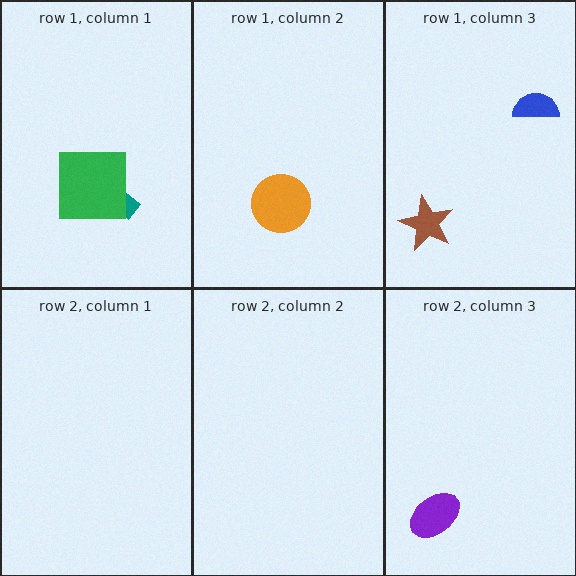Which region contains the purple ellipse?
The row 2, column 3 region.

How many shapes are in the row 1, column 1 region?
2.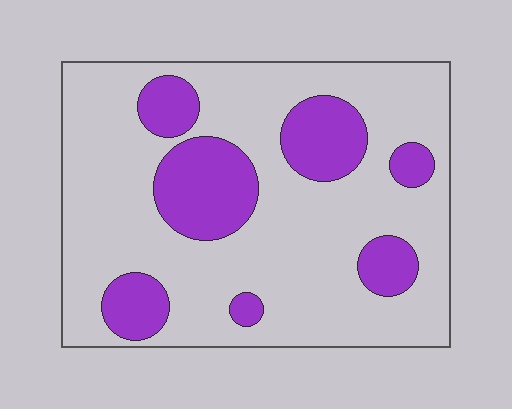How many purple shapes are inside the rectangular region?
7.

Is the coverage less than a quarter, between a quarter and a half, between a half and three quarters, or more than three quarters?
Less than a quarter.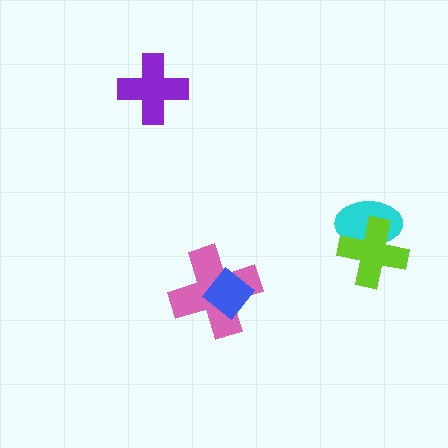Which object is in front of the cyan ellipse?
The lime cross is in front of the cyan ellipse.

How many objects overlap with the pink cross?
1 object overlaps with the pink cross.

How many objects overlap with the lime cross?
1 object overlaps with the lime cross.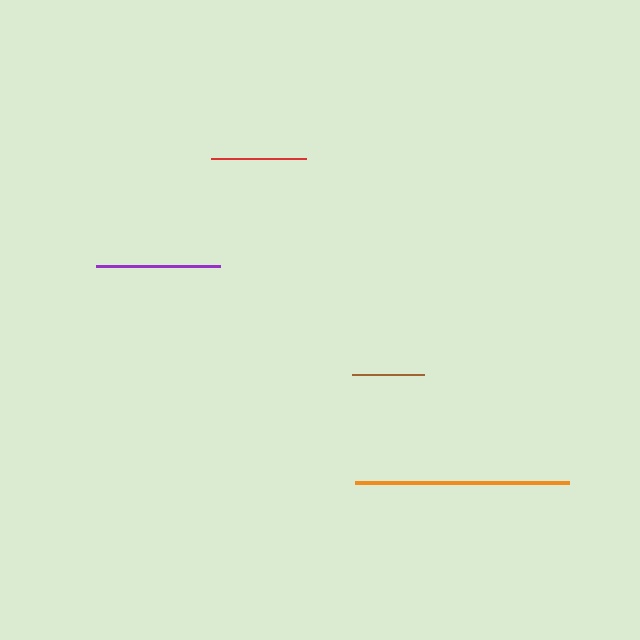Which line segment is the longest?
The orange line is the longest at approximately 213 pixels.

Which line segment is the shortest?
The brown line is the shortest at approximately 72 pixels.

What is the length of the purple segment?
The purple segment is approximately 124 pixels long.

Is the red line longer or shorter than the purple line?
The purple line is longer than the red line.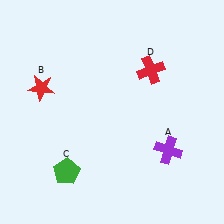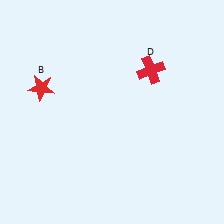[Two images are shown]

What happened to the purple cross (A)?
The purple cross (A) was removed in Image 2. It was in the bottom-right area of Image 1.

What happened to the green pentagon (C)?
The green pentagon (C) was removed in Image 2. It was in the bottom-left area of Image 1.